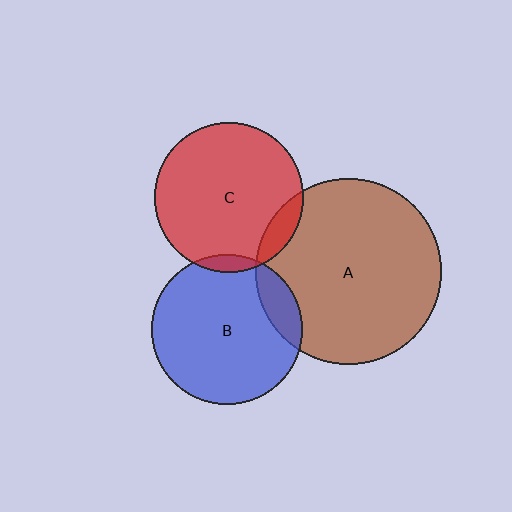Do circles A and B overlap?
Yes.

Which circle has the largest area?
Circle A (brown).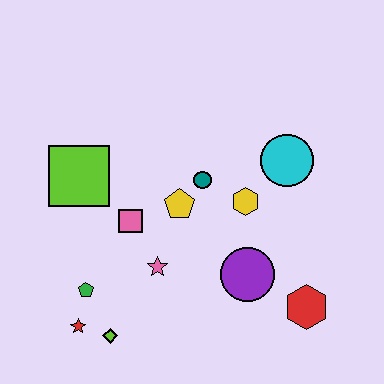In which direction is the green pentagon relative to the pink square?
The green pentagon is below the pink square.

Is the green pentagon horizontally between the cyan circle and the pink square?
No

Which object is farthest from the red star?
The cyan circle is farthest from the red star.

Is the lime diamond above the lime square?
No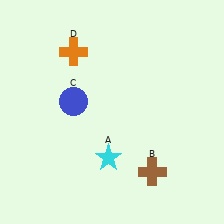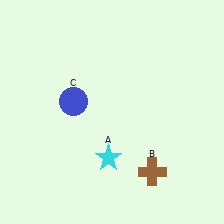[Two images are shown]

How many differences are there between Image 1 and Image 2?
There is 1 difference between the two images.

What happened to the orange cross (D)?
The orange cross (D) was removed in Image 2. It was in the top-left area of Image 1.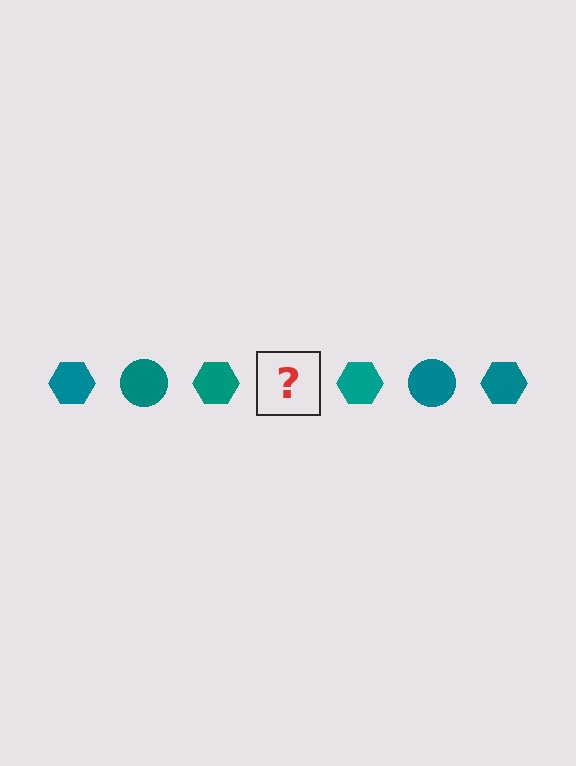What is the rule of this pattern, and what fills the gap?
The rule is that the pattern cycles through hexagon, circle shapes in teal. The gap should be filled with a teal circle.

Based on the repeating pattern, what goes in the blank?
The blank should be a teal circle.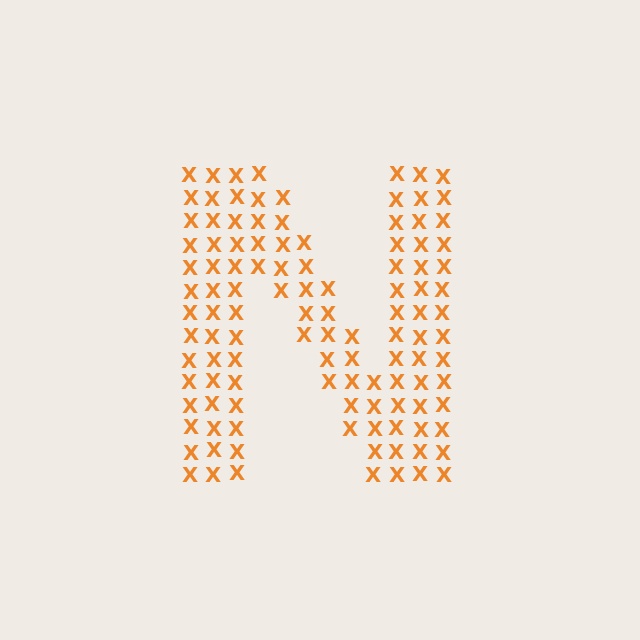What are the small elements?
The small elements are letter X's.